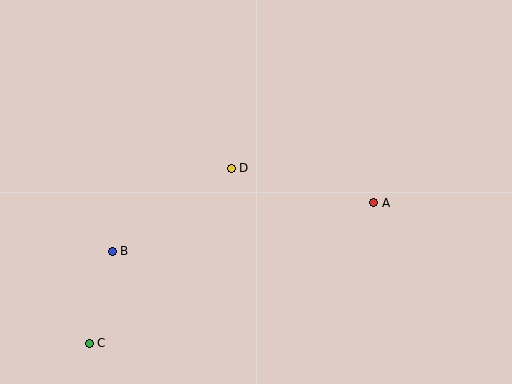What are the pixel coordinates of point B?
Point B is at (112, 251).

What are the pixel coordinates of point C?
Point C is at (89, 343).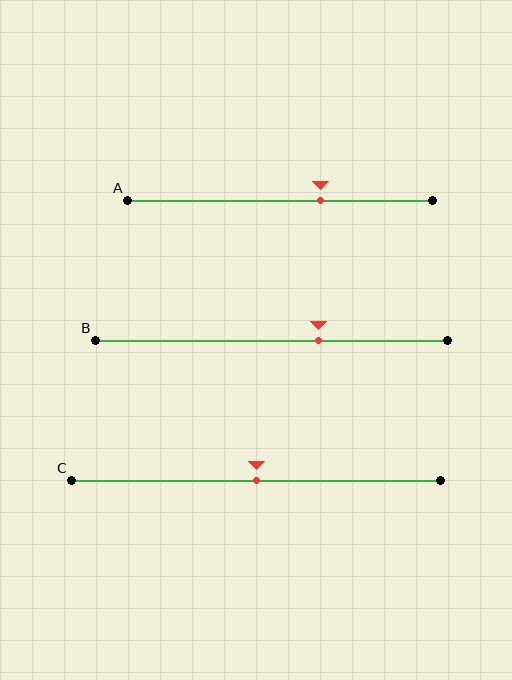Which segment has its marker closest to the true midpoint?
Segment C has its marker closest to the true midpoint.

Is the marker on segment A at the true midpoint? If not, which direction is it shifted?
No, the marker on segment A is shifted to the right by about 13% of the segment length.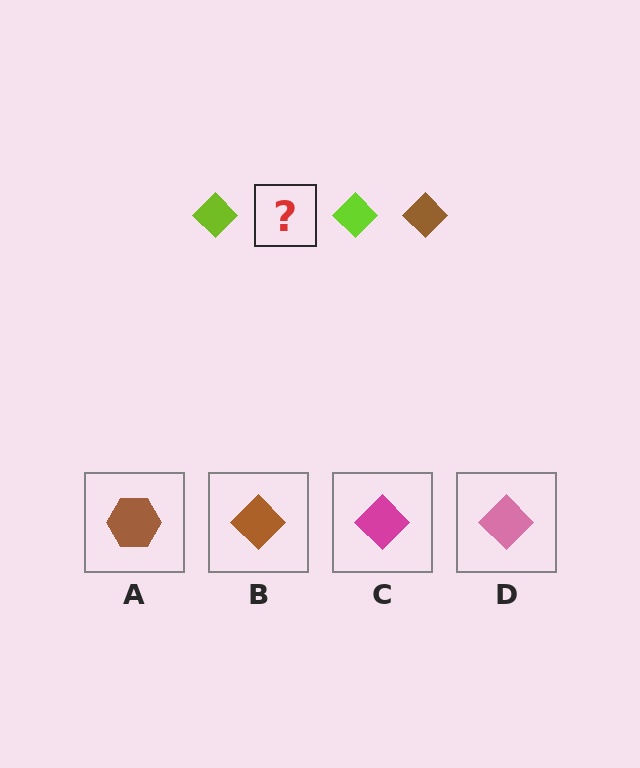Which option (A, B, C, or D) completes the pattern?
B.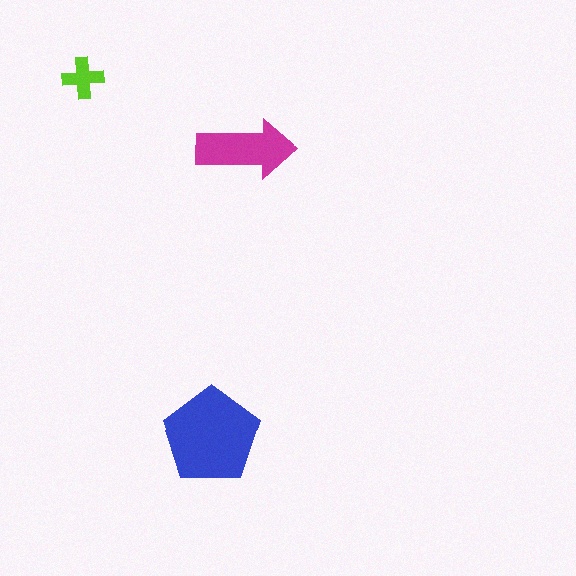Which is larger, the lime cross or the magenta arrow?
The magenta arrow.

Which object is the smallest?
The lime cross.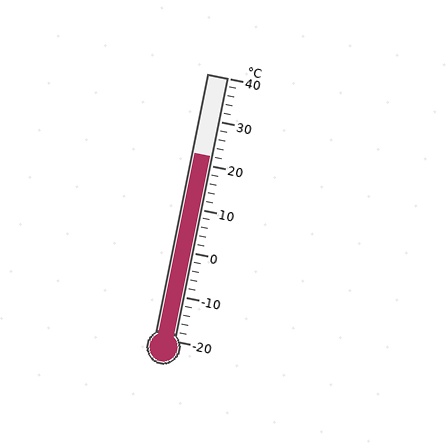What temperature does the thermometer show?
The thermometer shows approximately 22°C.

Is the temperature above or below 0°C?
The temperature is above 0°C.